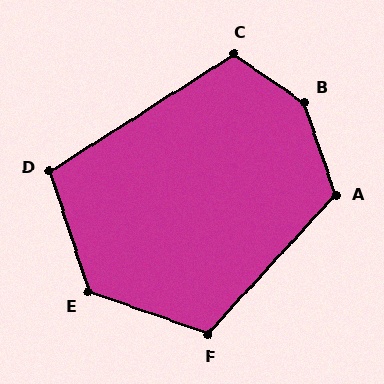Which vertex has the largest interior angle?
B, at approximately 143 degrees.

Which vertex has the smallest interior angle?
D, at approximately 105 degrees.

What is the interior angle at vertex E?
Approximately 128 degrees (obtuse).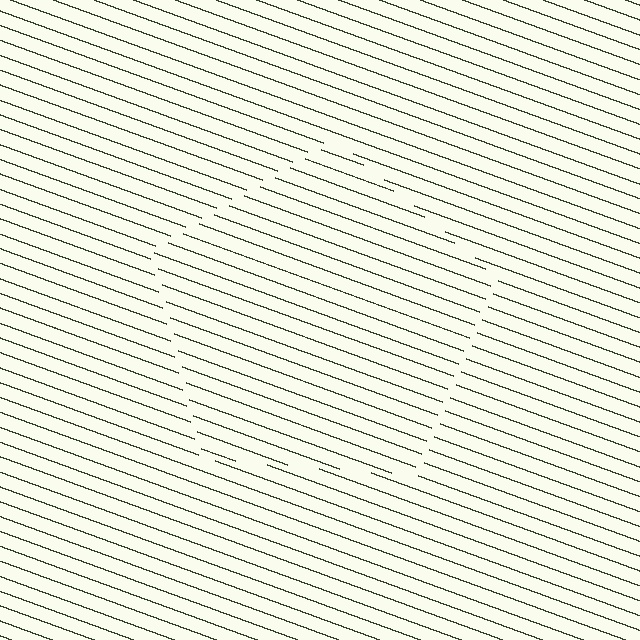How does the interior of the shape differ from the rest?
The interior of the shape contains the same grating, shifted by half a period — the contour is defined by the phase discontinuity where line-ends from the inner and outer gratings abut.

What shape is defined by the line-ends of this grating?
An illusory pentagon. The interior of the shape contains the same grating, shifted by half a period — the contour is defined by the phase discontinuity where line-ends from the inner and outer gratings abut.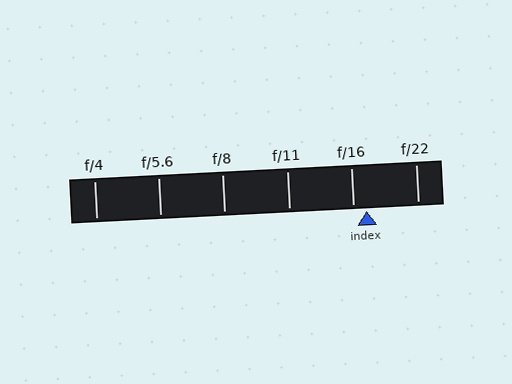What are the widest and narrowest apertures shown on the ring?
The widest aperture shown is f/4 and the narrowest is f/22.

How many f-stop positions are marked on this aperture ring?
There are 6 f-stop positions marked.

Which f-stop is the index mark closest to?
The index mark is closest to f/16.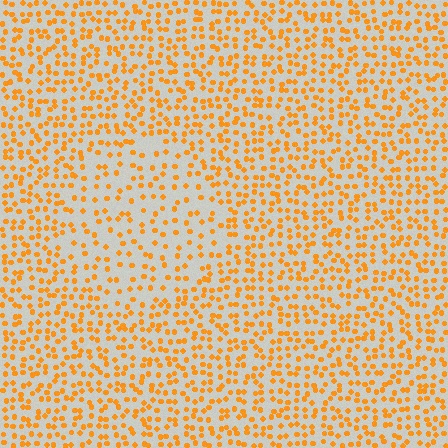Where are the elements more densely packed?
The elements are more densely packed outside the circle boundary.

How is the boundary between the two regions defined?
The boundary is defined by a change in element density (approximately 1.7x ratio). All elements are the same color, size, and shape.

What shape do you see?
I see a circle.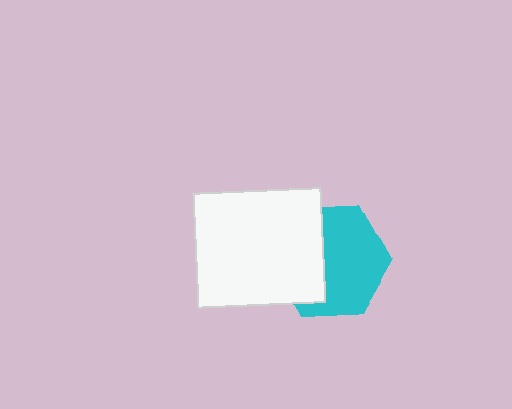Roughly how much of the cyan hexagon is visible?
About half of it is visible (roughly 60%).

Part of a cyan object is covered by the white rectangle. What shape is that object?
It is a hexagon.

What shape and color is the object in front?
The object in front is a white rectangle.